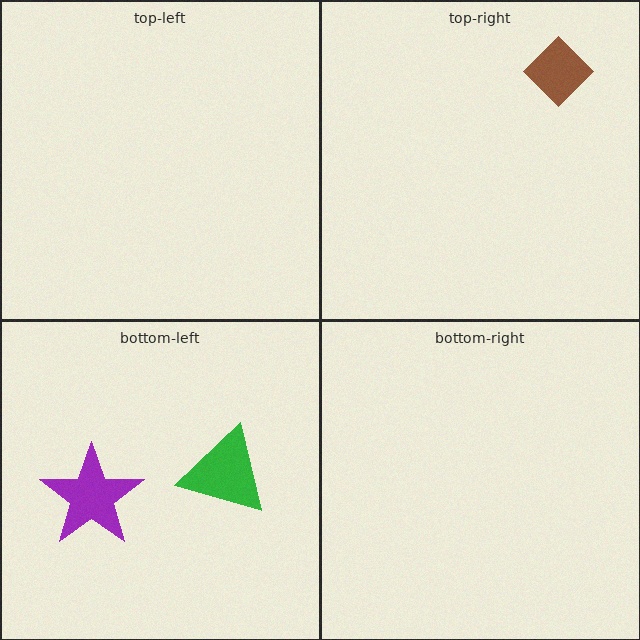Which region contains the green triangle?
The bottom-left region.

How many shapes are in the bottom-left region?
2.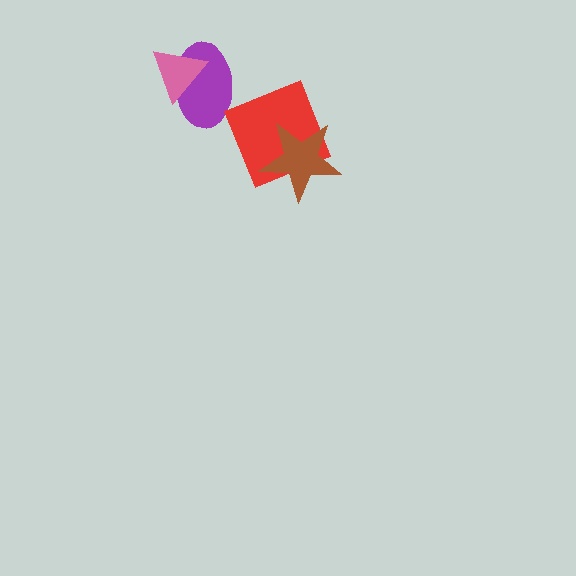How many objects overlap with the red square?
1 object overlaps with the red square.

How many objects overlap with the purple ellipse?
1 object overlaps with the purple ellipse.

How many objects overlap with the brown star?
1 object overlaps with the brown star.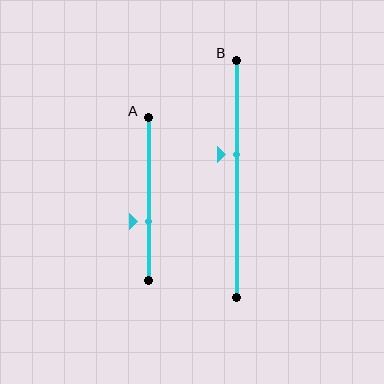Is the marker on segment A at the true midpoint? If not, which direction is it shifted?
No, the marker on segment A is shifted downward by about 13% of the segment length.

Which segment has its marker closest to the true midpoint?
Segment B has its marker closest to the true midpoint.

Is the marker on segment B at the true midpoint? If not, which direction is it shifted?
No, the marker on segment B is shifted upward by about 10% of the segment length.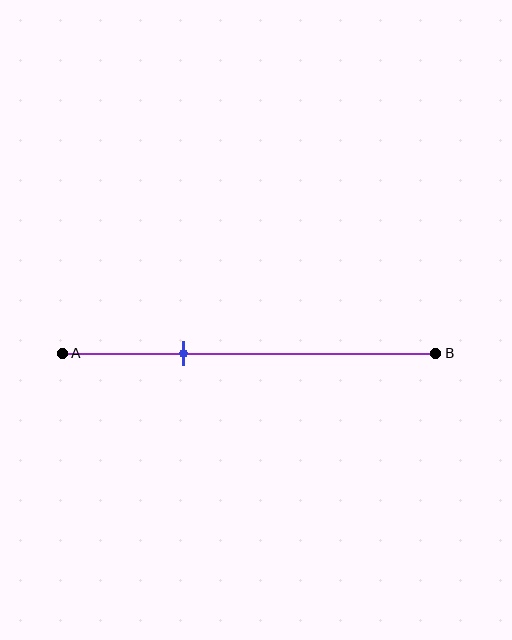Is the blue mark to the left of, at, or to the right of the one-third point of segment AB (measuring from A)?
The blue mark is approximately at the one-third point of segment AB.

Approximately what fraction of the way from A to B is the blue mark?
The blue mark is approximately 35% of the way from A to B.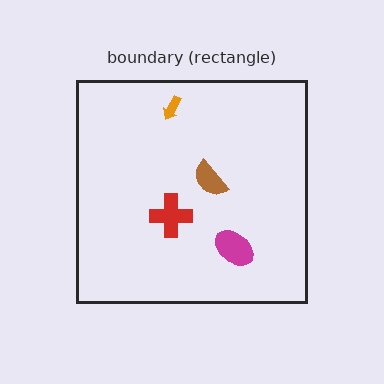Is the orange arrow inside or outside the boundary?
Inside.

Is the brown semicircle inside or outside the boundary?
Inside.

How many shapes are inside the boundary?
4 inside, 0 outside.